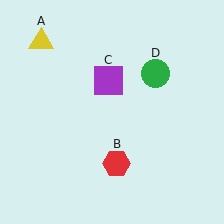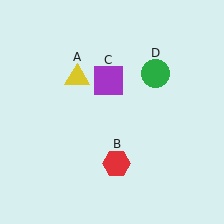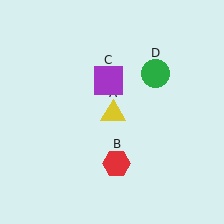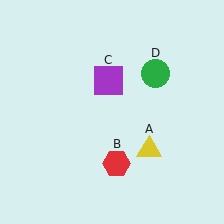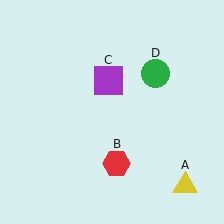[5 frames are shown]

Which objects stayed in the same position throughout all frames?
Red hexagon (object B) and purple square (object C) and green circle (object D) remained stationary.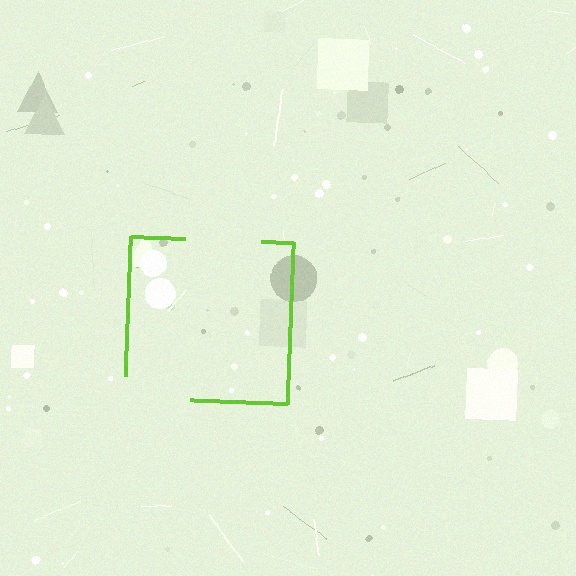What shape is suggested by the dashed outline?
The dashed outline suggests a square.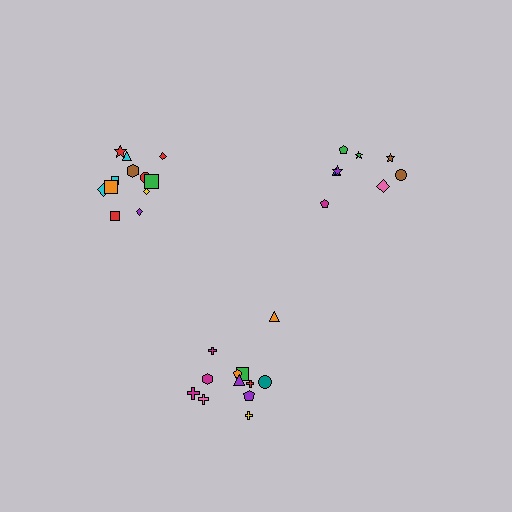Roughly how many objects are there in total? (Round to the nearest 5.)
Roughly 30 objects in total.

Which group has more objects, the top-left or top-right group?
The top-left group.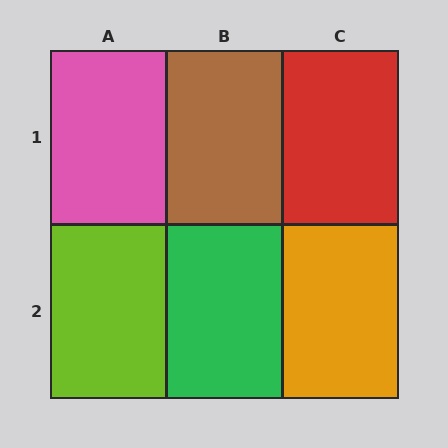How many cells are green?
1 cell is green.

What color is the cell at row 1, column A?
Pink.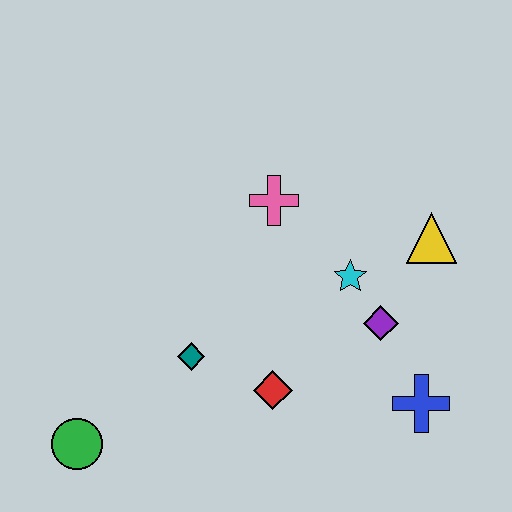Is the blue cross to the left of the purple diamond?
No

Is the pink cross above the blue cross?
Yes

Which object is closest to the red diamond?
The teal diamond is closest to the red diamond.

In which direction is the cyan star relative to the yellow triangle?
The cyan star is to the left of the yellow triangle.